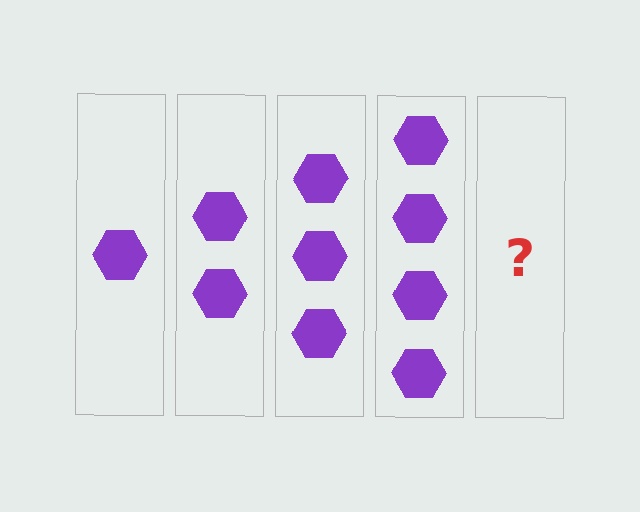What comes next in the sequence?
The next element should be 5 hexagons.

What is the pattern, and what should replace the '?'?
The pattern is that each step adds one more hexagon. The '?' should be 5 hexagons.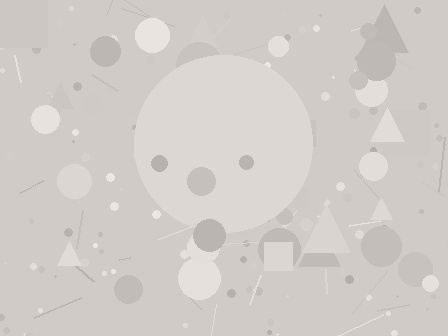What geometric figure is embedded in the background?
A circle is embedded in the background.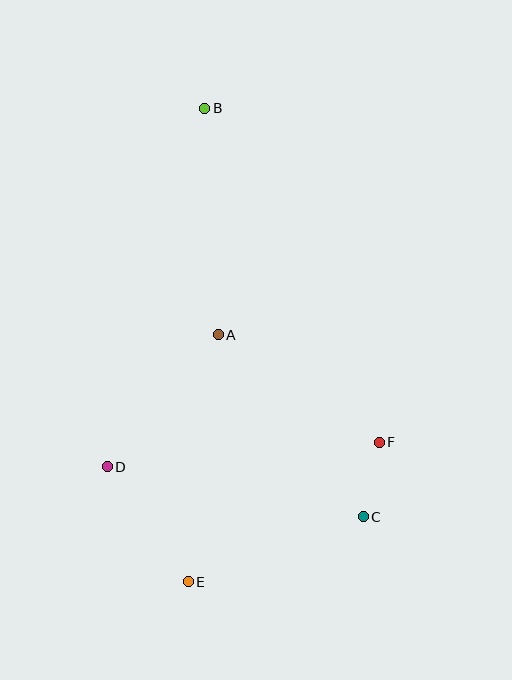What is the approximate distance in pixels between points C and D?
The distance between C and D is approximately 261 pixels.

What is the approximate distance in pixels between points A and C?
The distance between A and C is approximately 232 pixels.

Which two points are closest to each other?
Points C and F are closest to each other.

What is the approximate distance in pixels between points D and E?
The distance between D and E is approximately 140 pixels.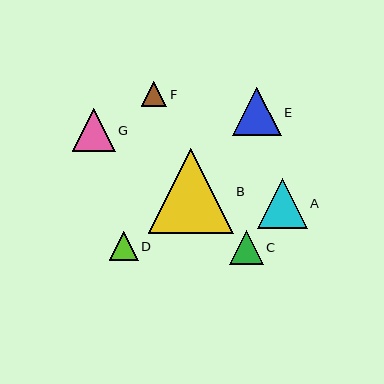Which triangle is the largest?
Triangle B is the largest with a size of approximately 85 pixels.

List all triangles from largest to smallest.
From largest to smallest: B, A, E, G, C, D, F.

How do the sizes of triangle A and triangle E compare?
Triangle A and triangle E are approximately the same size.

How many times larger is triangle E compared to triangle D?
Triangle E is approximately 1.7 times the size of triangle D.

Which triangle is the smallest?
Triangle F is the smallest with a size of approximately 25 pixels.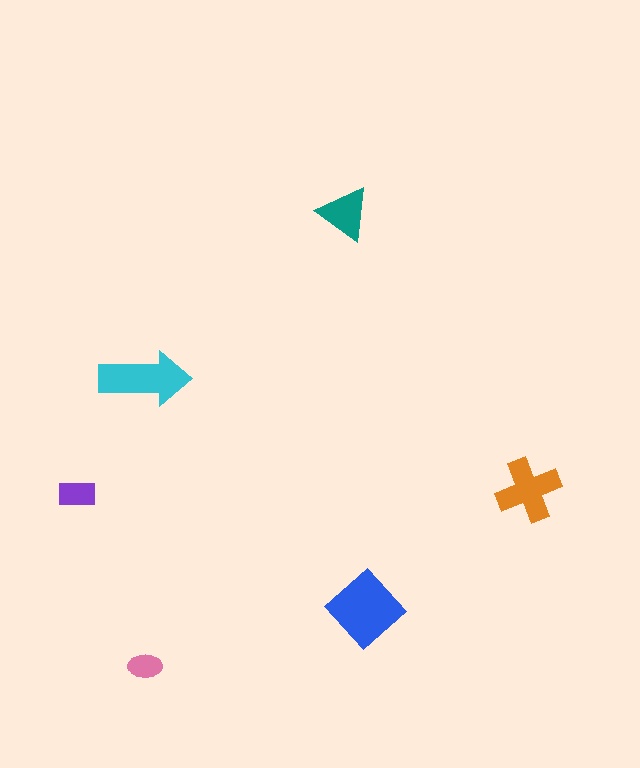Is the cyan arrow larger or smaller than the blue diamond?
Smaller.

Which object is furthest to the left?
The purple rectangle is leftmost.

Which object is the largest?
The blue diamond.